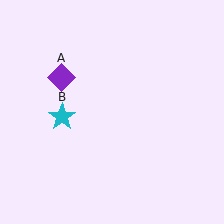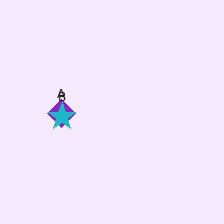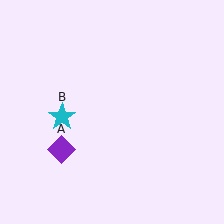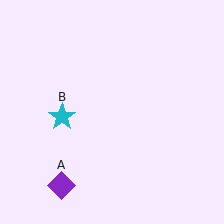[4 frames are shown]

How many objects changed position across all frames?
1 object changed position: purple diamond (object A).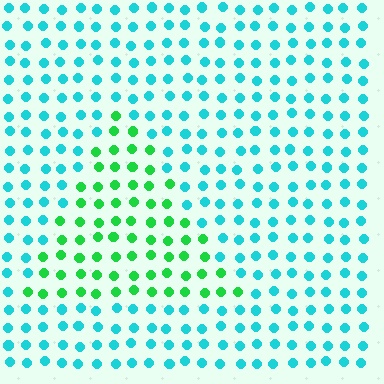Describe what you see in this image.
The image is filled with small cyan elements in a uniform arrangement. A triangle-shaped region is visible where the elements are tinted to a slightly different hue, forming a subtle color boundary.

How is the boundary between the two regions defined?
The boundary is defined purely by a slight shift in hue (about 50 degrees). Spacing, size, and orientation are identical on both sides.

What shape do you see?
I see a triangle.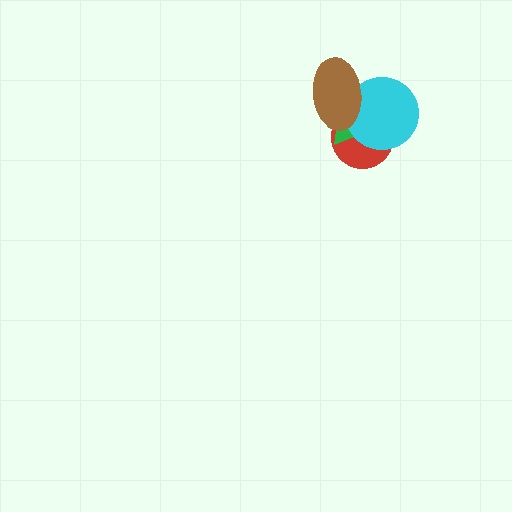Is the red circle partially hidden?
Yes, it is partially covered by another shape.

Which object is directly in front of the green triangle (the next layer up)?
The cyan circle is directly in front of the green triangle.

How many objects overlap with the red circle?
3 objects overlap with the red circle.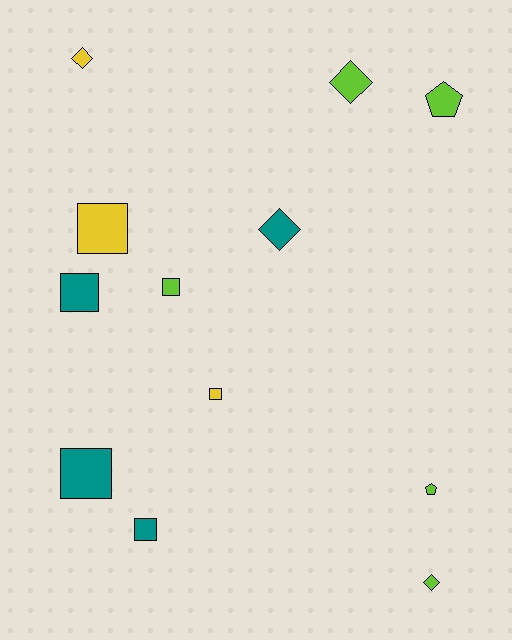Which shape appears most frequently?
Square, with 6 objects.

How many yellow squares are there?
There are 2 yellow squares.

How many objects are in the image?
There are 12 objects.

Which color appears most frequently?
Lime, with 5 objects.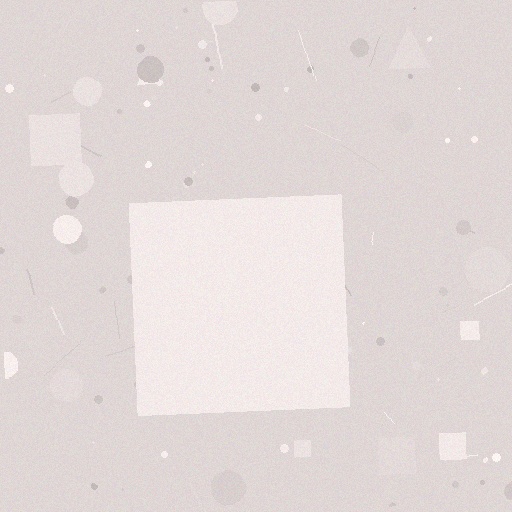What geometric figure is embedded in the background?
A square is embedded in the background.